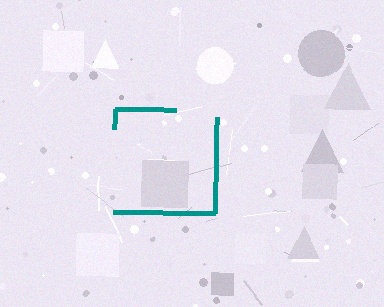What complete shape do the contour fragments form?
The contour fragments form a square.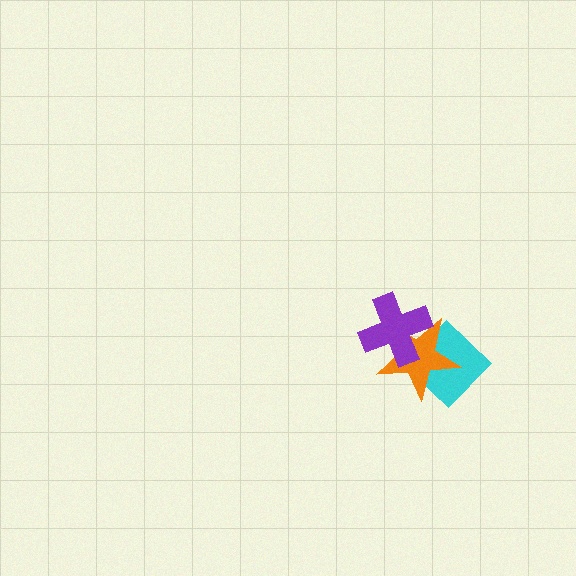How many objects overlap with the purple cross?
2 objects overlap with the purple cross.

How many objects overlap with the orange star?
2 objects overlap with the orange star.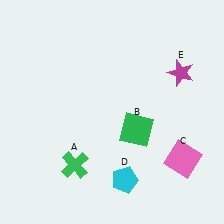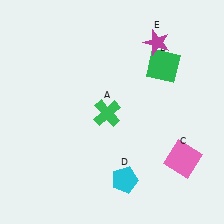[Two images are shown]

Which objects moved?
The objects that moved are: the green cross (A), the green square (B), the magenta star (E).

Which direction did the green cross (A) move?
The green cross (A) moved up.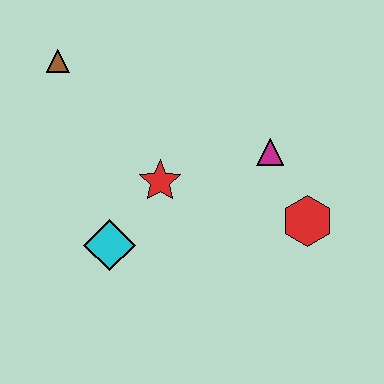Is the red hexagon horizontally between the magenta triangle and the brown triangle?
No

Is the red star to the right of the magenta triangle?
No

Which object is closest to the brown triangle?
The red star is closest to the brown triangle.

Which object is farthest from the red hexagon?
The brown triangle is farthest from the red hexagon.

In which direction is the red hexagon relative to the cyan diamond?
The red hexagon is to the right of the cyan diamond.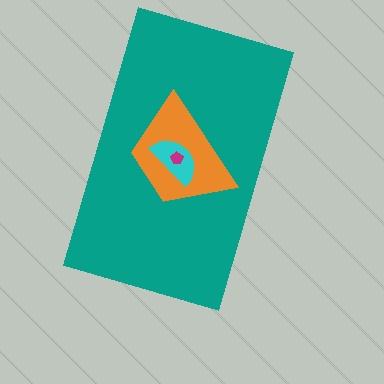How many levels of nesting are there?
4.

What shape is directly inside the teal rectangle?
The orange trapezoid.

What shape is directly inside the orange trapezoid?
The cyan semicircle.